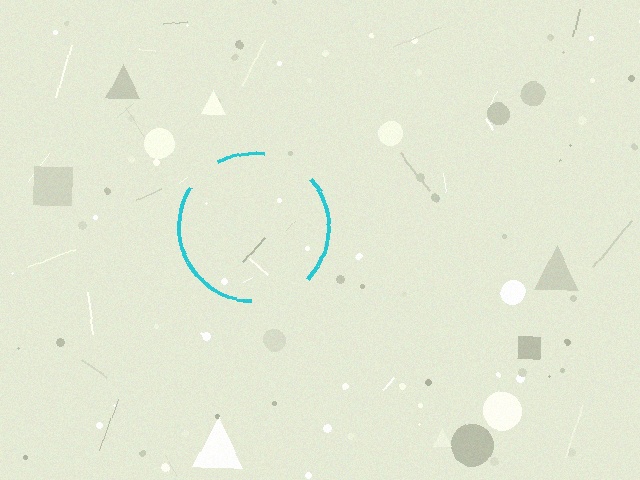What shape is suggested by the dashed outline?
The dashed outline suggests a circle.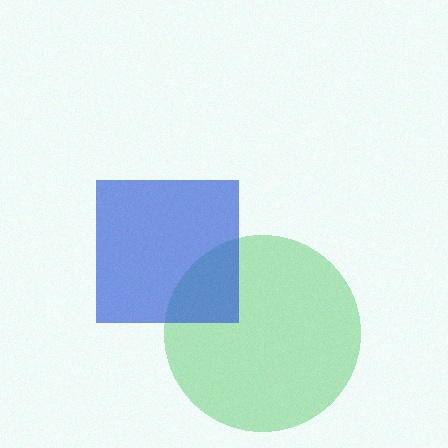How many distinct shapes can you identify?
There are 2 distinct shapes: a green circle, a blue square.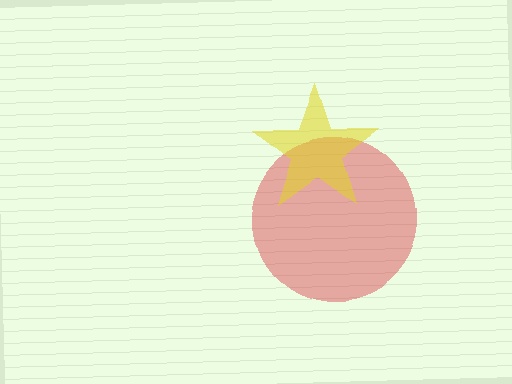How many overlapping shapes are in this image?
There are 2 overlapping shapes in the image.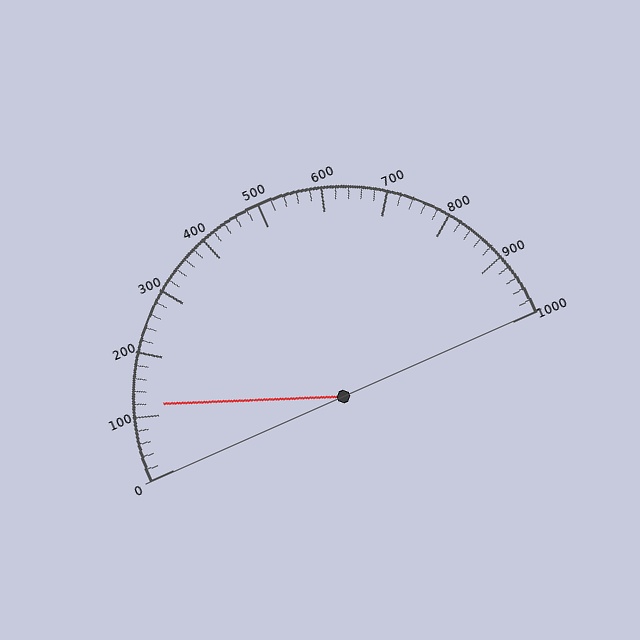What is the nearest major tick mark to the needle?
The nearest major tick mark is 100.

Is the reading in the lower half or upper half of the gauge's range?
The reading is in the lower half of the range (0 to 1000).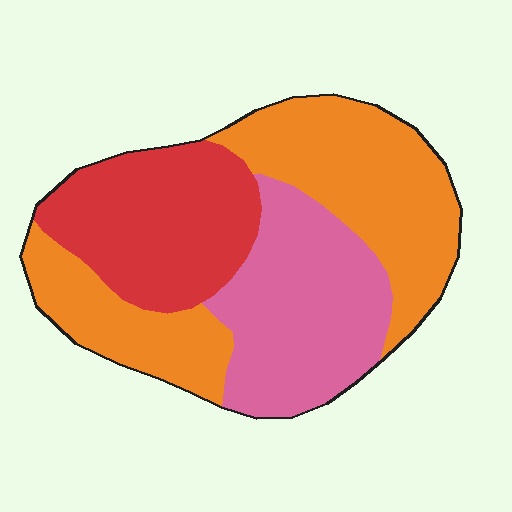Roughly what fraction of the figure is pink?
Pink covers roughly 30% of the figure.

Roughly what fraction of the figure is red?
Red takes up about one quarter (1/4) of the figure.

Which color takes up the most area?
Orange, at roughly 45%.